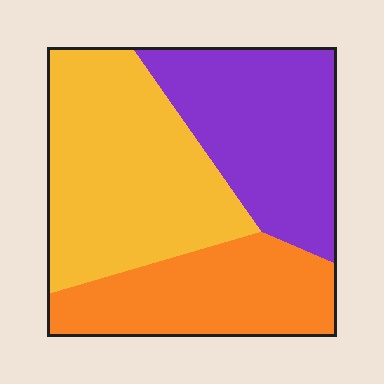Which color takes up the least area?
Orange, at roughly 25%.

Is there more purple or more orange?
Purple.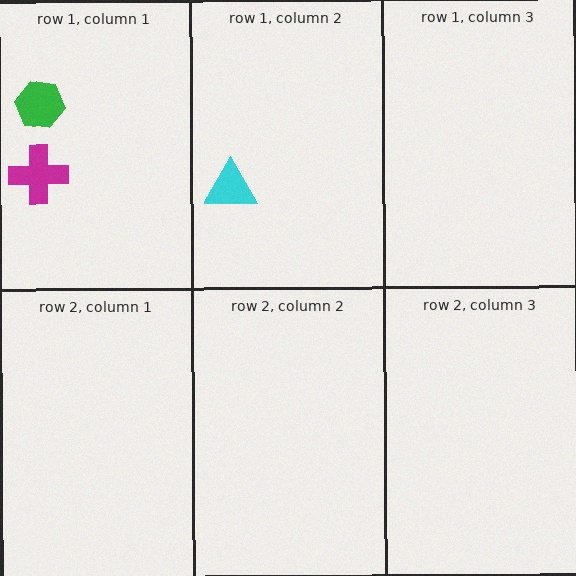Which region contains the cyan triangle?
The row 1, column 2 region.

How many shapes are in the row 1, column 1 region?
2.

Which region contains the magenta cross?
The row 1, column 1 region.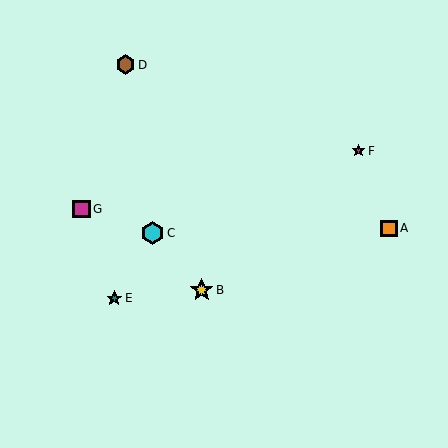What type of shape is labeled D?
Shape D is a brown hexagon.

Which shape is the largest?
The yellow star (labeled B) is the largest.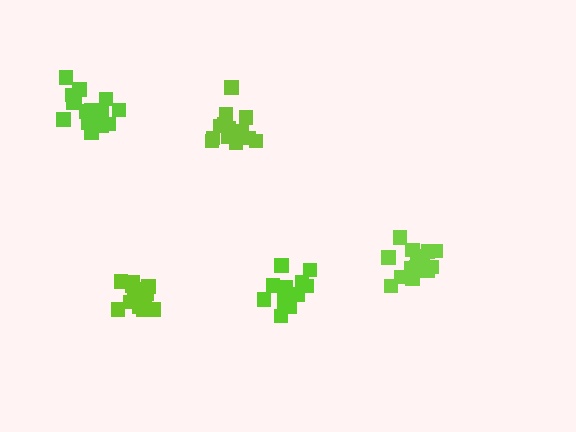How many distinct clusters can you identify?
There are 5 distinct clusters.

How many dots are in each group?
Group 1: 14 dots, Group 2: 16 dots, Group 3: 15 dots, Group 4: 14 dots, Group 5: 15 dots (74 total).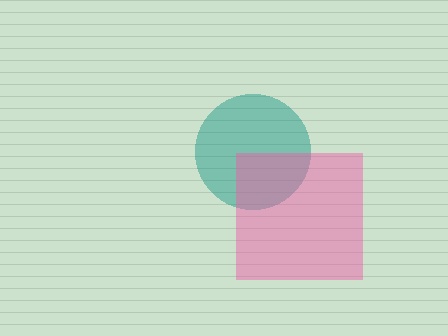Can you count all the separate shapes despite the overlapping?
Yes, there are 2 separate shapes.